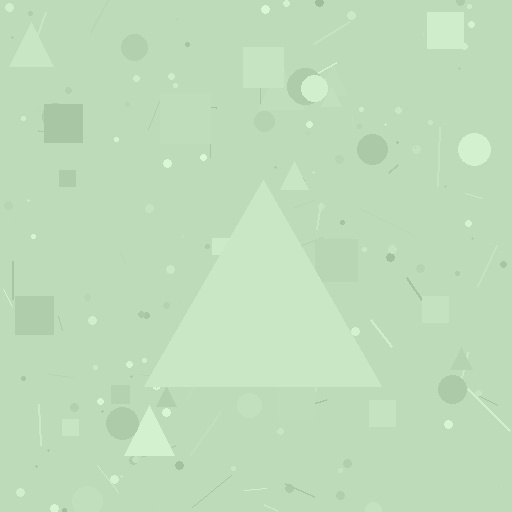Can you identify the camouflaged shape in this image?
The camouflaged shape is a triangle.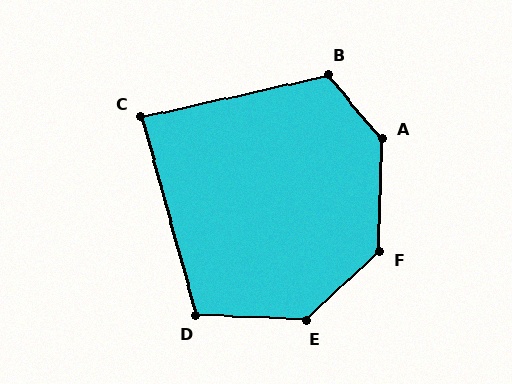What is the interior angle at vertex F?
Approximately 134 degrees (obtuse).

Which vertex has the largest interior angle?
A, at approximately 138 degrees.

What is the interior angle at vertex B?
Approximately 118 degrees (obtuse).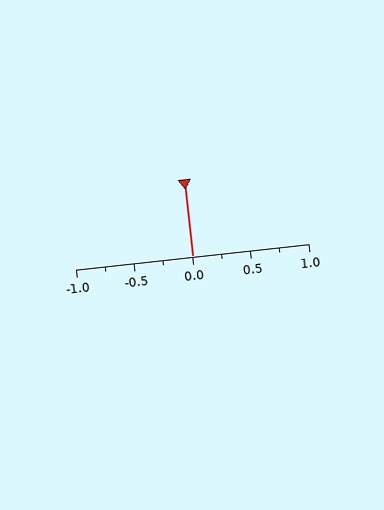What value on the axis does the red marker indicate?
The marker indicates approximately 0.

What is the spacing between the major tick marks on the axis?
The major ticks are spaced 0.5 apart.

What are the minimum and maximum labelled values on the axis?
The axis runs from -1.0 to 1.0.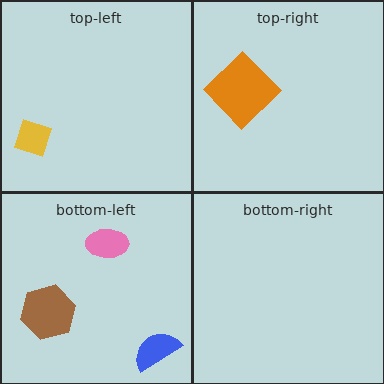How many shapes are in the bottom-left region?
3.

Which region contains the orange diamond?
The top-right region.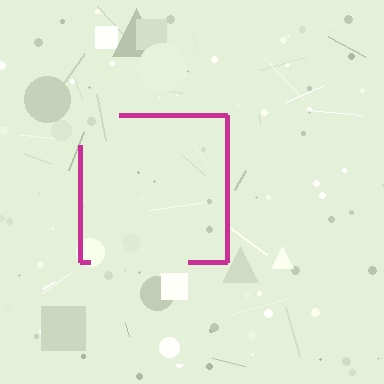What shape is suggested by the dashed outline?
The dashed outline suggests a square.